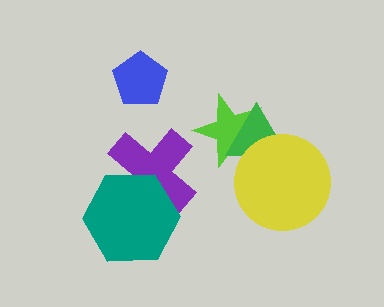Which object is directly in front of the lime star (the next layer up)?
The green triangle is directly in front of the lime star.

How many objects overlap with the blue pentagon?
0 objects overlap with the blue pentagon.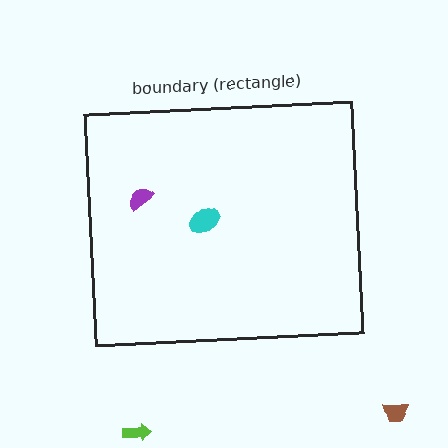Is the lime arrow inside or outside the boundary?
Outside.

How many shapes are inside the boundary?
2 inside, 2 outside.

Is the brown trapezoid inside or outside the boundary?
Outside.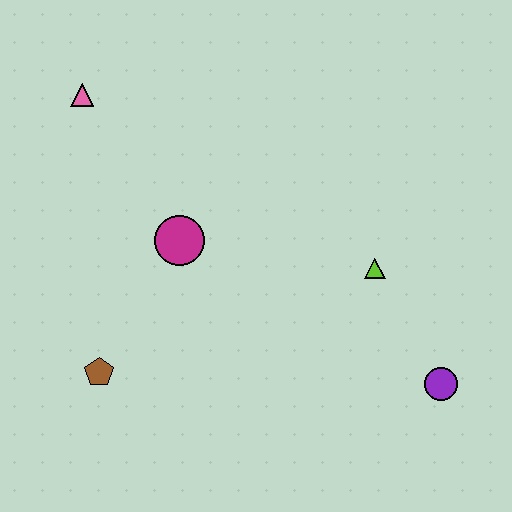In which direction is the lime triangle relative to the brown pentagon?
The lime triangle is to the right of the brown pentagon.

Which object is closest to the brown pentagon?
The magenta circle is closest to the brown pentagon.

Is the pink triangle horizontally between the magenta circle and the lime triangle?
No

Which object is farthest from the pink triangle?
The purple circle is farthest from the pink triangle.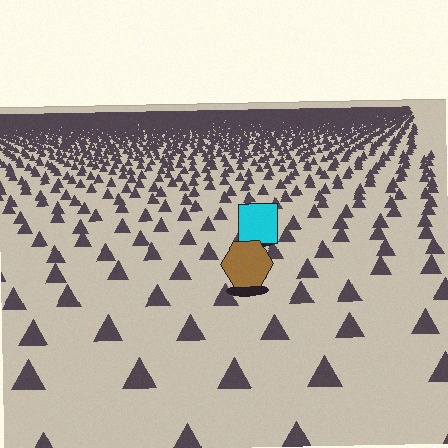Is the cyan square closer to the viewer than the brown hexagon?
No. The brown hexagon is closer — you can tell from the texture gradient: the ground texture is coarser near it.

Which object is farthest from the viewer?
The cyan square is farthest from the viewer. It appears smaller and the ground texture around it is denser.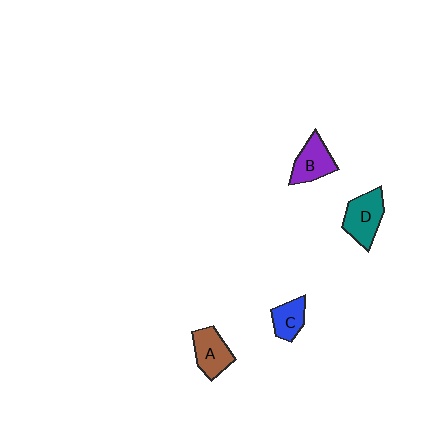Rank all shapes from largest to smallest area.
From largest to smallest: D (teal), A (brown), B (purple), C (blue).